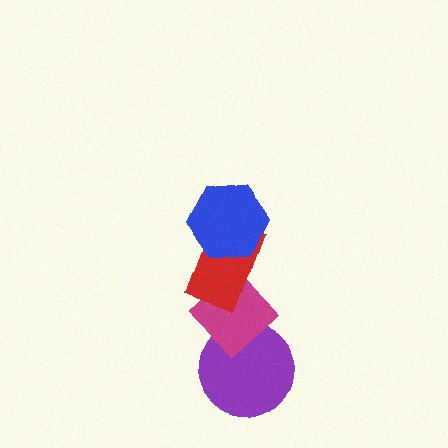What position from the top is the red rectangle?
The red rectangle is 2nd from the top.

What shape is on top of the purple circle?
The magenta diamond is on top of the purple circle.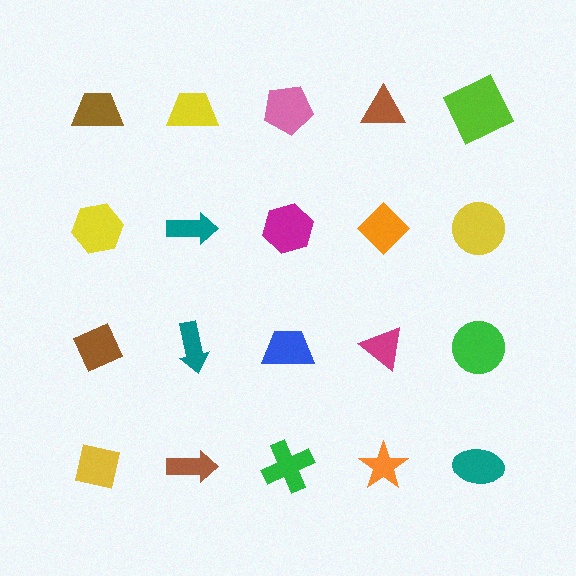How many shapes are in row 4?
5 shapes.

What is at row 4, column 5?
A teal ellipse.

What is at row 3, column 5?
A green circle.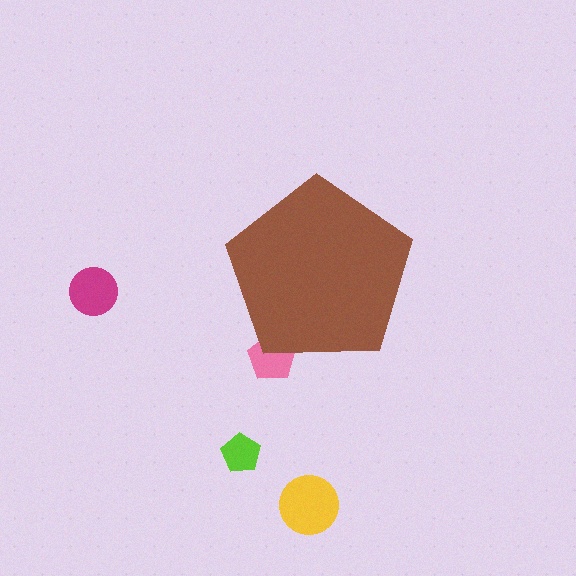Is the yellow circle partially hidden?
No, the yellow circle is fully visible.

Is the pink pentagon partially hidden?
Yes, the pink pentagon is partially hidden behind the brown pentagon.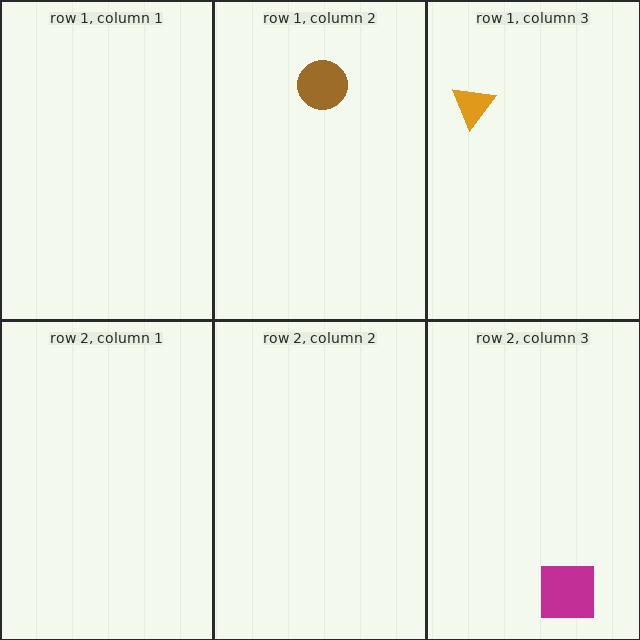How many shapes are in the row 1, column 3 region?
1.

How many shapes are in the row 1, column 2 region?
1.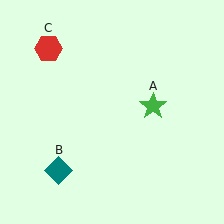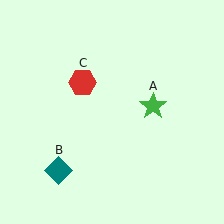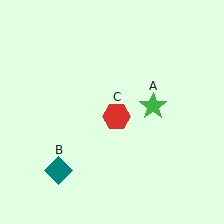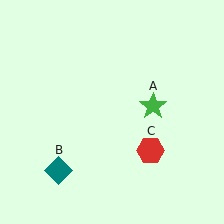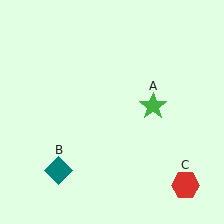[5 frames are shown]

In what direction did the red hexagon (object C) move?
The red hexagon (object C) moved down and to the right.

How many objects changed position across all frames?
1 object changed position: red hexagon (object C).